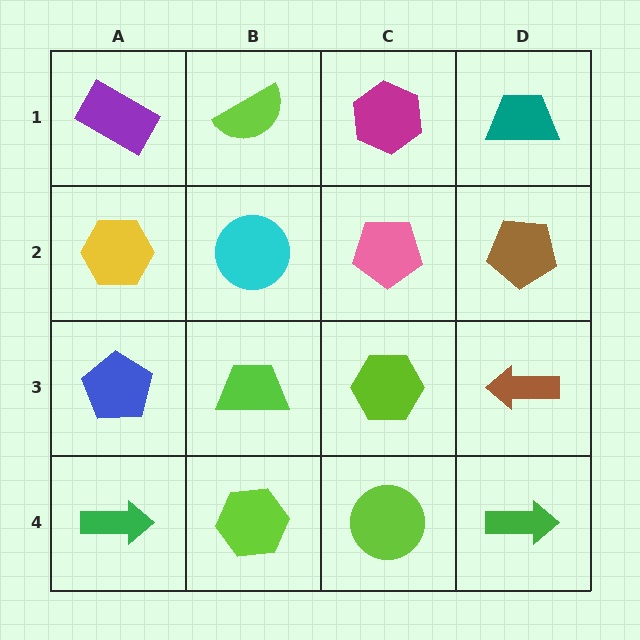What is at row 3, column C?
A lime hexagon.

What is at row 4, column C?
A lime circle.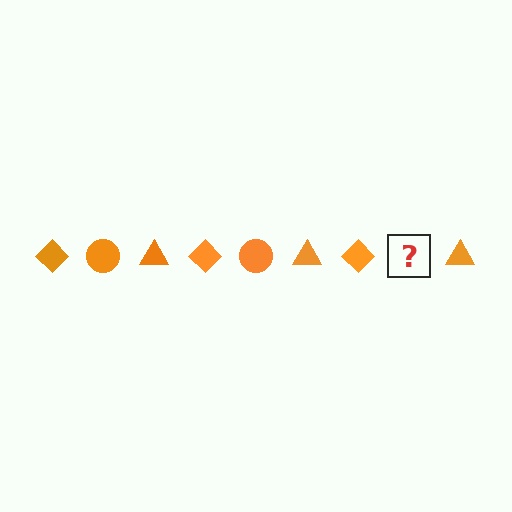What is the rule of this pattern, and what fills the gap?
The rule is that the pattern cycles through diamond, circle, triangle shapes in orange. The gap should be filled with an orange circle.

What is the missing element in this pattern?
The missing element is an orange circle.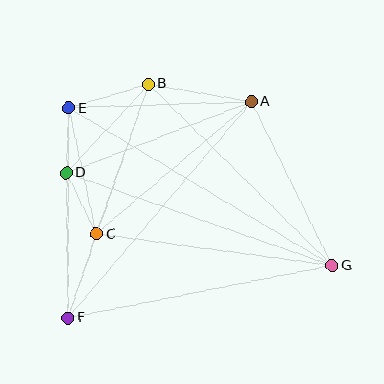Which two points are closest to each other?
Points D and E are closest to each other.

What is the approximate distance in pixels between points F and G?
The distance between F and G is approximately 269 pixels.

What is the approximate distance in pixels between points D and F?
The distance between D and F is approximately 145 pixels.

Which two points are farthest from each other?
Points E and G are farthest from each other.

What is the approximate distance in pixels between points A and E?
The distance between A and E is approximately 183 pixels.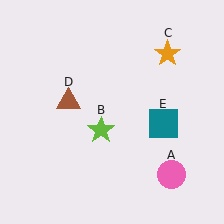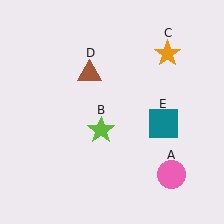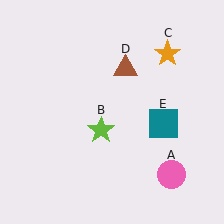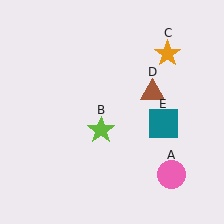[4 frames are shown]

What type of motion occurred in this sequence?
The brown triangle (object D) rotated clockwise around the center of the scene.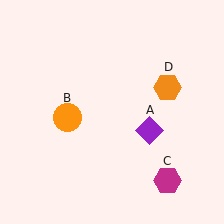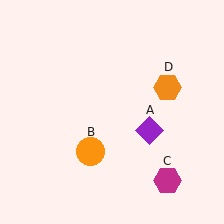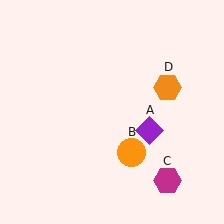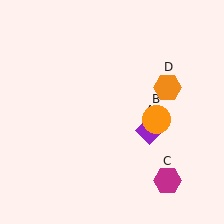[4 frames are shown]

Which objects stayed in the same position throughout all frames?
Purple diamond (object A) and magenta hexagon (object C) and orange hexagon (object D) remained stationary.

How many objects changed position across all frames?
1 object changed position: orange circle (object B).